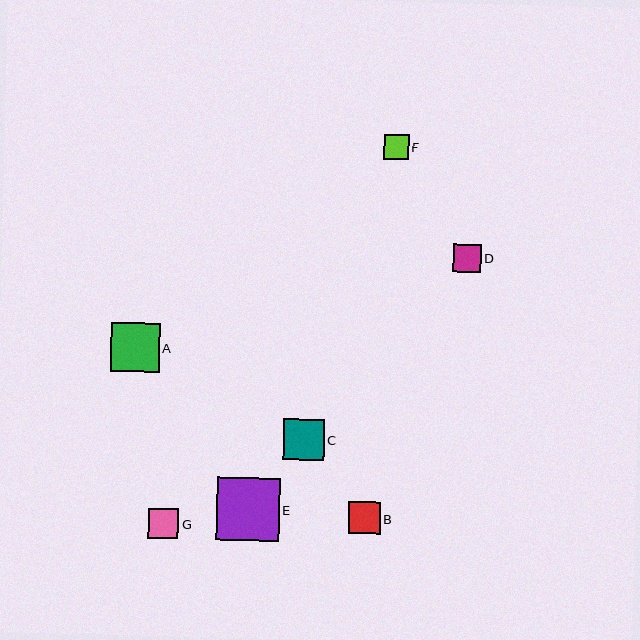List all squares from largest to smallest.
From largest to smallest: E, A, C, B, G, D, F.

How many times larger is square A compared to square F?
Square A is approximately 2.0 times the size of square F.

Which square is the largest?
Square E is the largest with a size of approximately 63 pixels.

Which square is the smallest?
Square F is the smallest with a size of approximately 24 pixels.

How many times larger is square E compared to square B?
Square E is approximately 1.9 times the size of square B.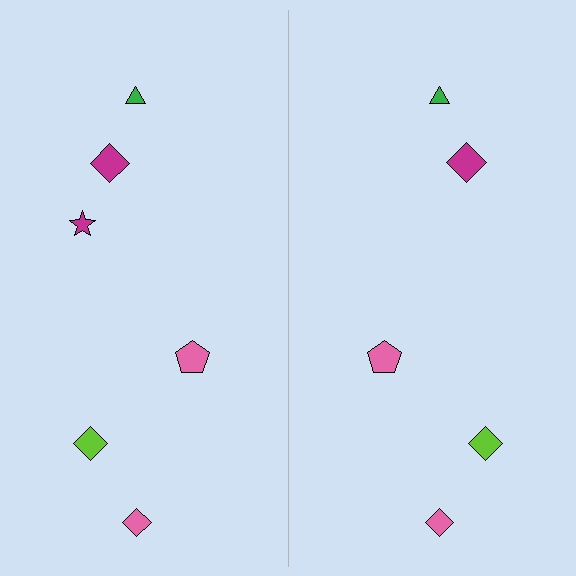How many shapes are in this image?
There are 11 shapes in this image.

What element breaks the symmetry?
A magenta star is missing from the right side.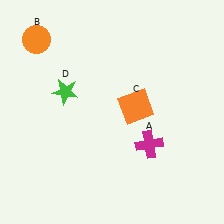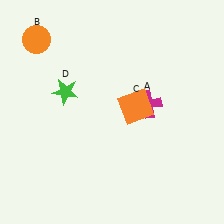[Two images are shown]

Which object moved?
The magenta cross (A) moved up.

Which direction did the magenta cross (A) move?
The magenta cross (A) moved up.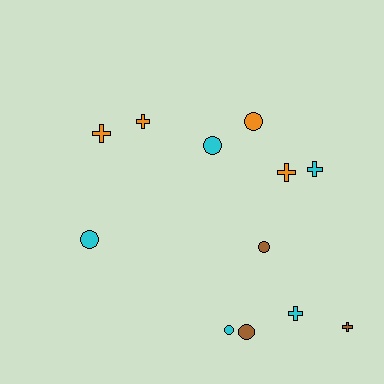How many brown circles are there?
There are 2 brown circles.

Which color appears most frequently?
Cyan, with 5 objects.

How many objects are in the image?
There are 12 objects.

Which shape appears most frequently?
Cross, with 6 objects.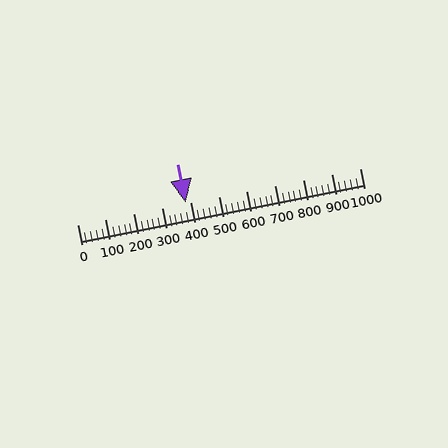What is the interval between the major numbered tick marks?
The major tick marks are spaced 100 units apart.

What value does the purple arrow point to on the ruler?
The purple arrow points to approximately 385.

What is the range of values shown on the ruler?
The ruler shows values from 0 to 1000.